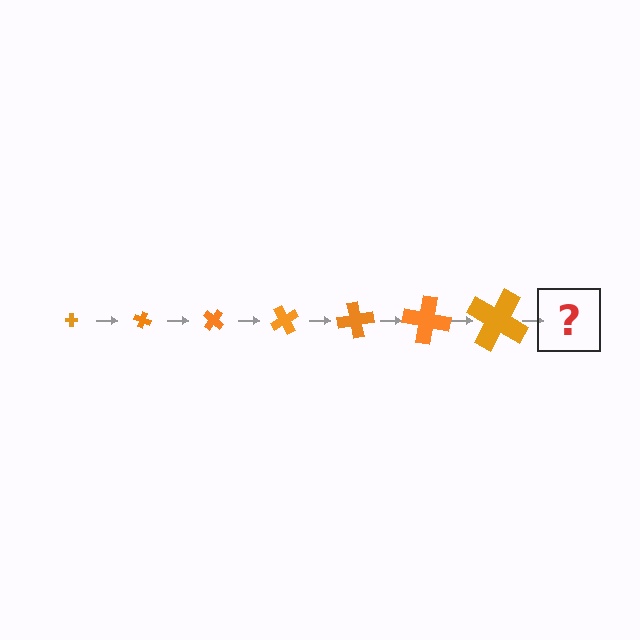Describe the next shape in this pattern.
It should be a cross, larger than the previous one and rotated 140 degrees from the start.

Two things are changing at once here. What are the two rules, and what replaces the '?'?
The two rules are that the cross grows larger each step and it rotates 20 degrees each step. The '?' should be a cross, larger than the previous one and rotated 140 degrees from the start.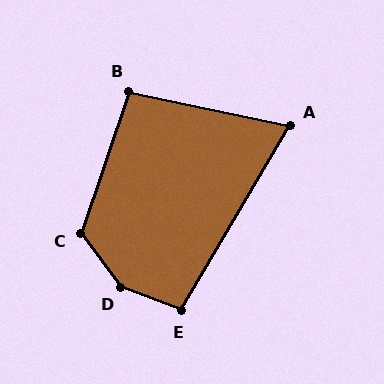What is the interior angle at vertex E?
Approximately 99 degrees (obtuse).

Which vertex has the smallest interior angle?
A, at approximately 71 degrees.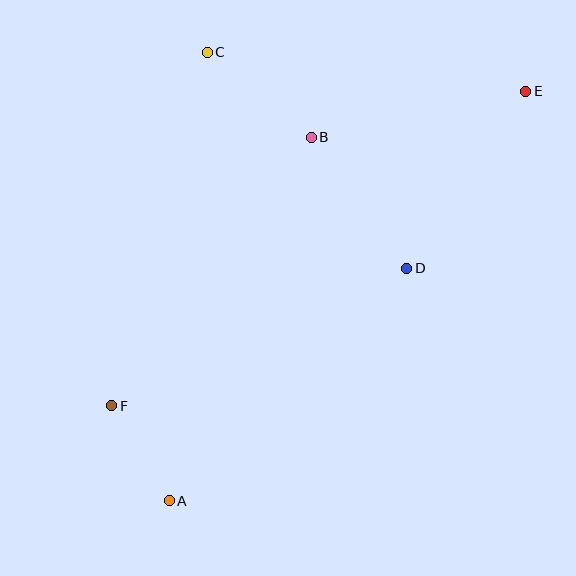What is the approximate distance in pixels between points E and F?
The distance between E and F is approximately 520 pixels.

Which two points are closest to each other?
Points A and F are closest to each other.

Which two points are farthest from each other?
Points A and E are farthest from each other.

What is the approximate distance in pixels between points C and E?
The distance between C and E is approximately 321 pixels.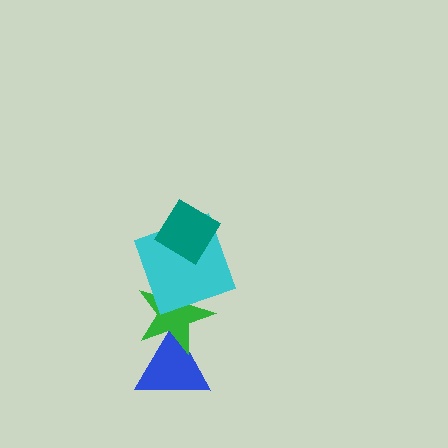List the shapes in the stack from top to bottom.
From top to bottom: the teal diamond, the cyan square, the green star, the blue triangle.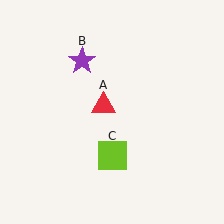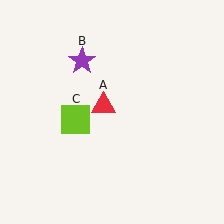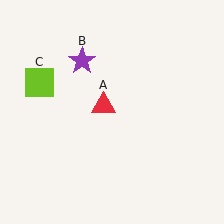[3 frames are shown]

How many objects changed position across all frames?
1 object changed position: lime square (object C).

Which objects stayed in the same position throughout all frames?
Red triangle (object A) and purple star (object B) remained stationary.